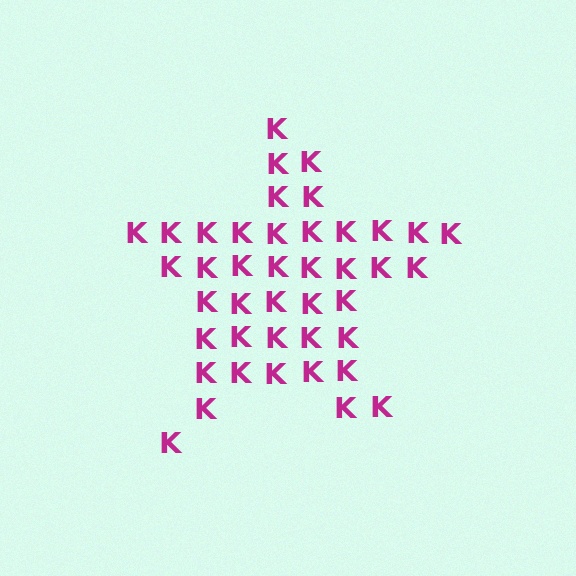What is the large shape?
The large shape is a star.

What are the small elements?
The small elements are letter K's.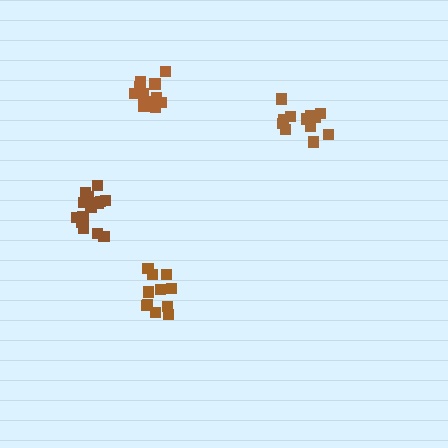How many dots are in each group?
Group 1: 12 dots, Group 2: 11 dots, Group 3: 14 dots, Group 4: 11 dots (48 total).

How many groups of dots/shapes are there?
There are 4 groups.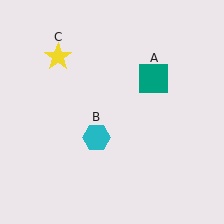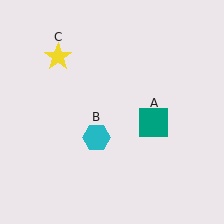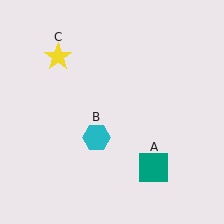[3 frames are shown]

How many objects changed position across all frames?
1 object changed position: teal square (object A).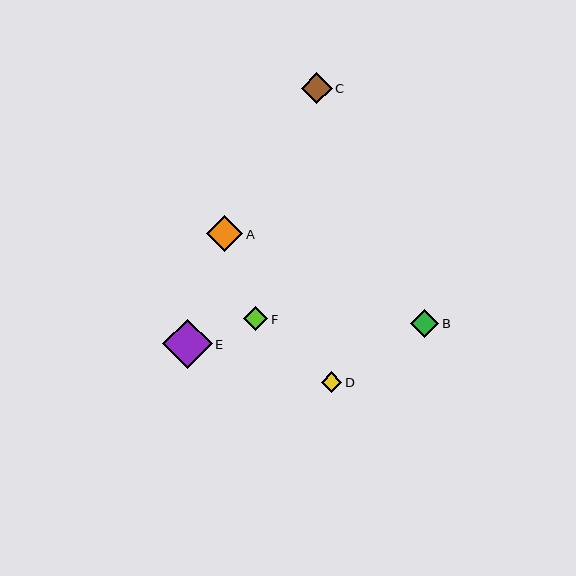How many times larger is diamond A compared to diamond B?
Diamond A is approximately 1.3 times the size of diamond B.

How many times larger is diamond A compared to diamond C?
Diamond A is approximately 1.2 times the size of diamond C.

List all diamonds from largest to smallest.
From largest to smallest: E, A, C, B, F, D.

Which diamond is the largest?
Diamond E is the largest with a size of approximately 49 pixels.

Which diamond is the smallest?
Diamond D is the smallest with a size of approximately 21 pixels.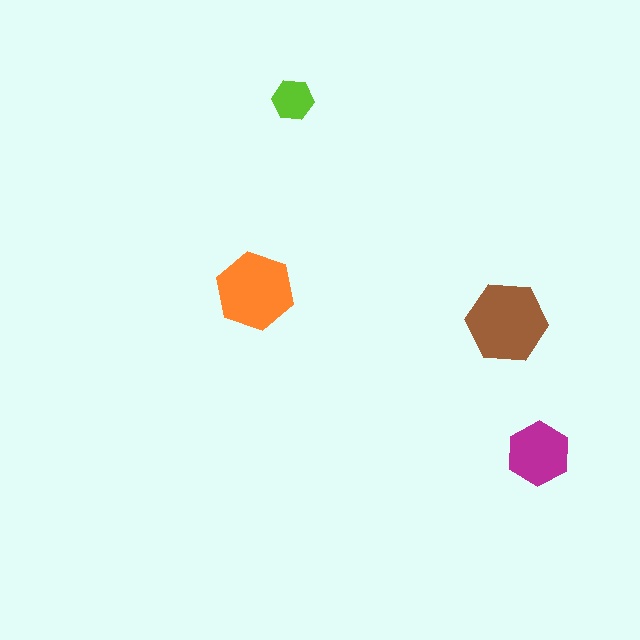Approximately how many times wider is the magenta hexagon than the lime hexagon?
About 1.5 times wider.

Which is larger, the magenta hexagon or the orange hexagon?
The orange one.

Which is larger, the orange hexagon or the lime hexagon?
The orange one.